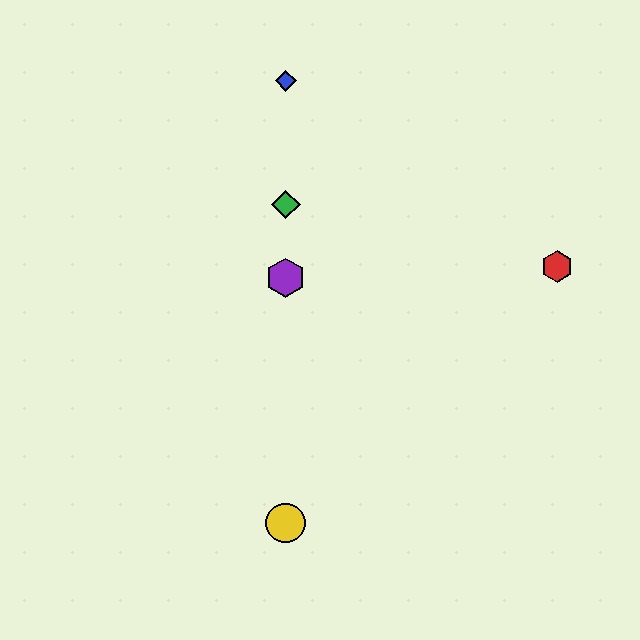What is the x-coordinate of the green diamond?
The green diamond is at x≈286.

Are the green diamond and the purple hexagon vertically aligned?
Yes, both are at x≈286.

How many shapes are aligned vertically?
4 shapes (the blue diamond, the green diamond, the yellow circle, the purple hexagon) are aligned vertically.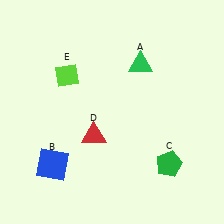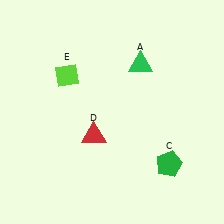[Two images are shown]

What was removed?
The blue square (B) was removed in Image 2.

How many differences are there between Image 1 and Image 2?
There is 1 difference between the two images.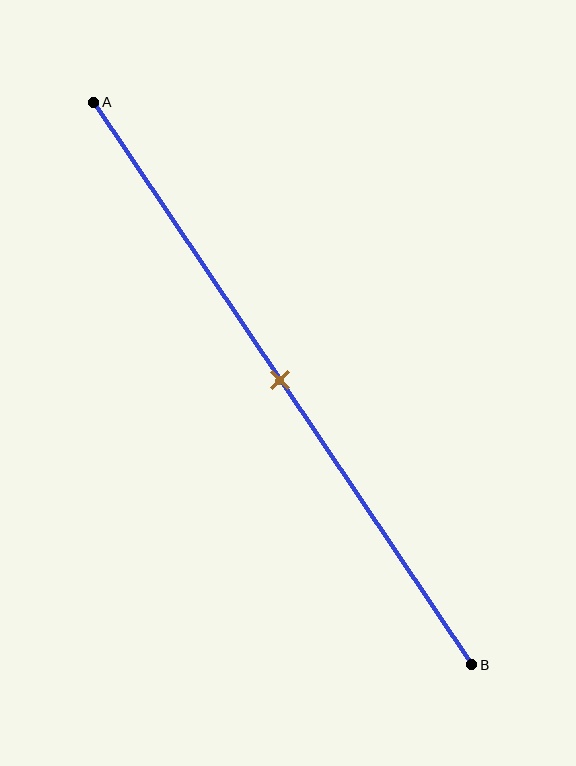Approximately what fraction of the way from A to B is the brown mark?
The brown mark is approximately 50% of the way from A to B.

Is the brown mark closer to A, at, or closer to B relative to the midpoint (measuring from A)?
The brown mark is approximately at the midpoint of segment AB.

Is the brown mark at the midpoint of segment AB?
Yes, the mark is approximately at the midpoint.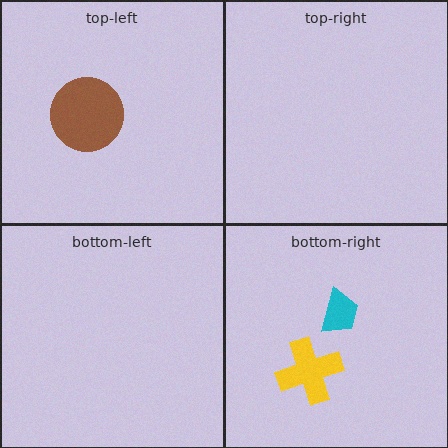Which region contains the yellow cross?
The bottom-right region.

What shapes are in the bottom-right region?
The cyan trapezoid, the yellow cross.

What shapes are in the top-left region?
The brown circle.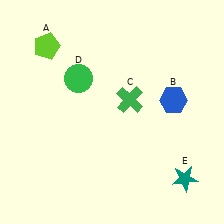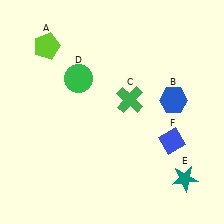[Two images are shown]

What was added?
A blue diamond (F) was added in Image 2.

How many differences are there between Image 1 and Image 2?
There is 1 difference between the two images.